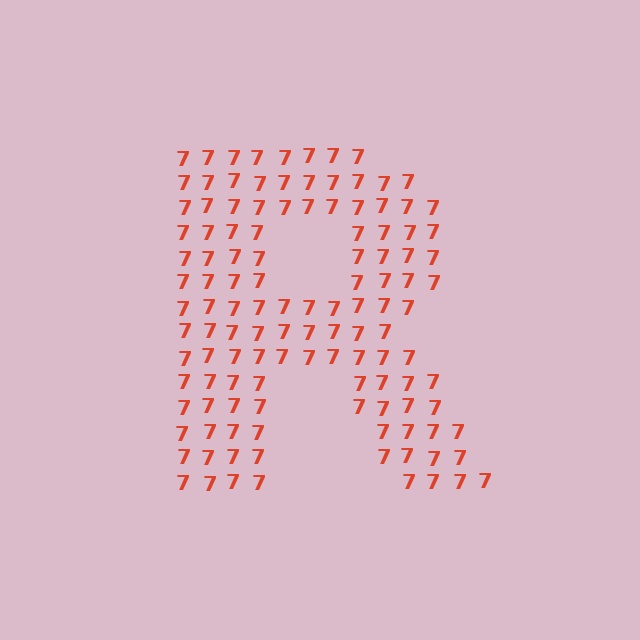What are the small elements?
The small elements are digit 7's.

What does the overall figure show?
The overall figure shows the letter R.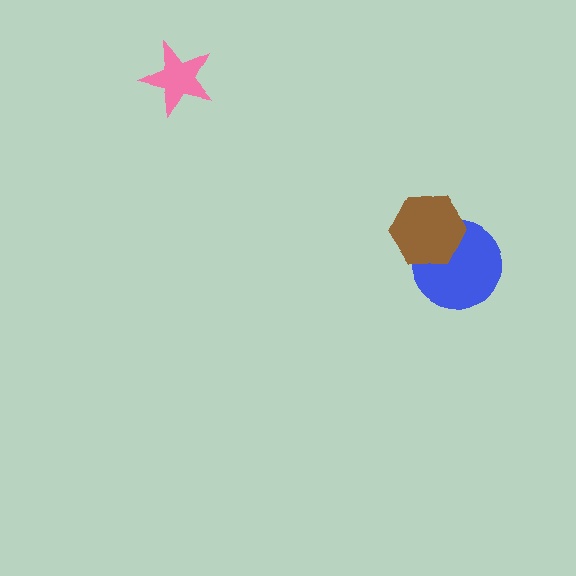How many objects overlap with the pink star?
0 objects overlap with the pink star.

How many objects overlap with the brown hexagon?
1 object overlaps with the brown hexagon.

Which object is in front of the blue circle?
The brown hexagon is in front of the blue circle.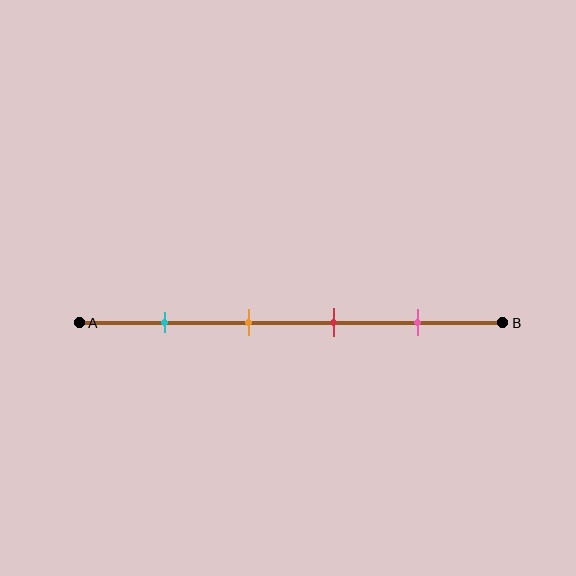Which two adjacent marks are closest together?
The orange and red marks are the closest adjacent pair.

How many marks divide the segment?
There are 4 marks dividing the segment.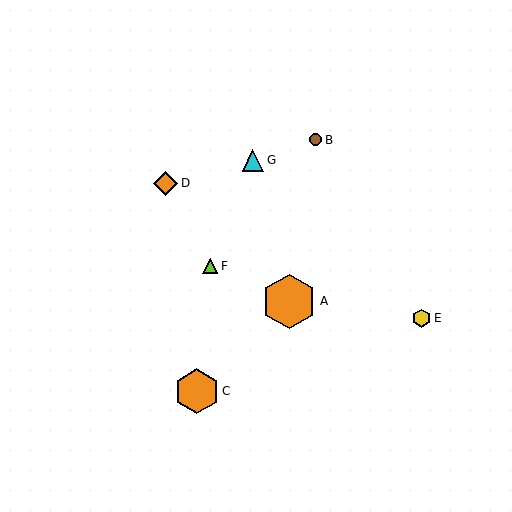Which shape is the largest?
The orange hexagon (labeled A) is the largest.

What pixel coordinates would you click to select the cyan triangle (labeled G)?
Click at (253, 160) to select the cyan triangle G.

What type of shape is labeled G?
Shape G is a cyan triangle.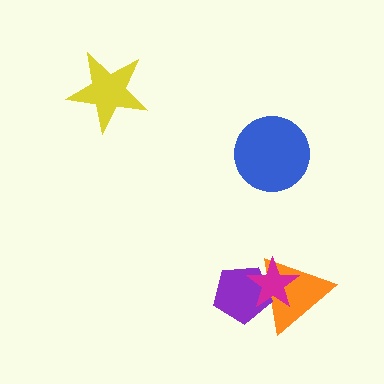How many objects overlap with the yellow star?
0 objects overlap with the yellow star.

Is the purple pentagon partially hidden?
Yes, it is partially covered by another shape.